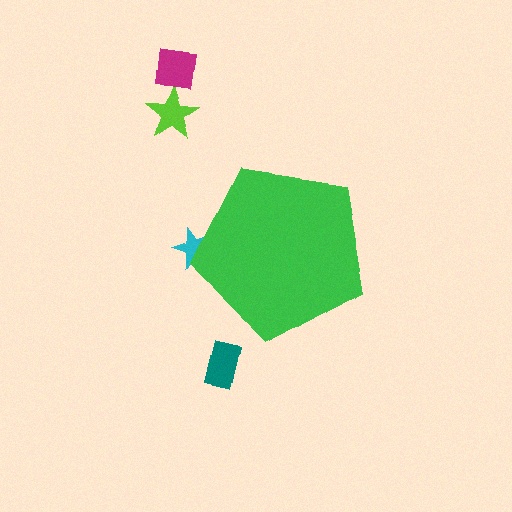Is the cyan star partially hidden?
Yes, the cyan star is partially hidden behind the green pentagon.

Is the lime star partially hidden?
No, the lime star is fully visible.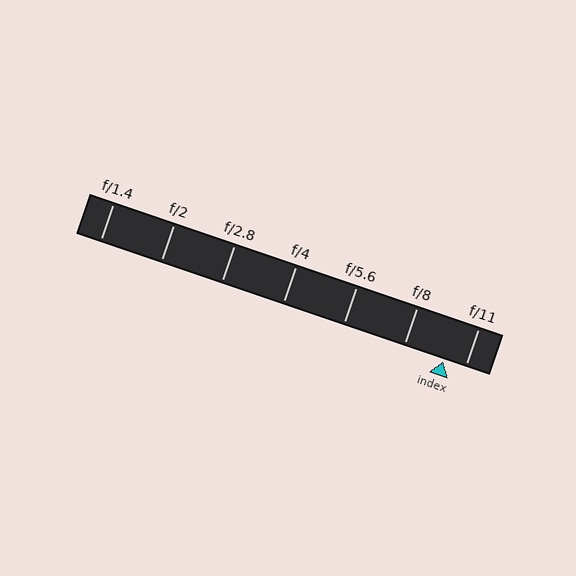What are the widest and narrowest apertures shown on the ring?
The widest aperture shown is f/1.4 and the narrowest is f/11.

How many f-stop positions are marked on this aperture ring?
There are 7 f-stop positions marked.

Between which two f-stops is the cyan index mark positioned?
The index mark is between f/8 and f/11.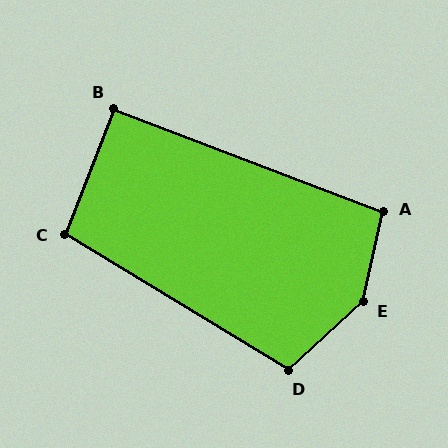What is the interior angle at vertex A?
Approximately 99 degrees (obtuse).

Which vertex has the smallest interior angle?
B, at approximately 90 degrees.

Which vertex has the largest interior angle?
E, at approximately 145 degrees.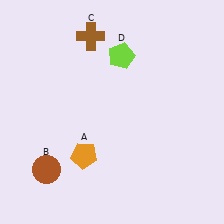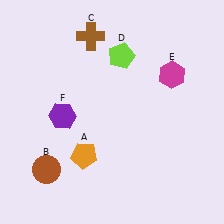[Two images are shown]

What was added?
A magenta hexagon (E), a purple hexagon (F) were added in Image 2.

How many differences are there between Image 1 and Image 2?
There are 2 differences between the two images.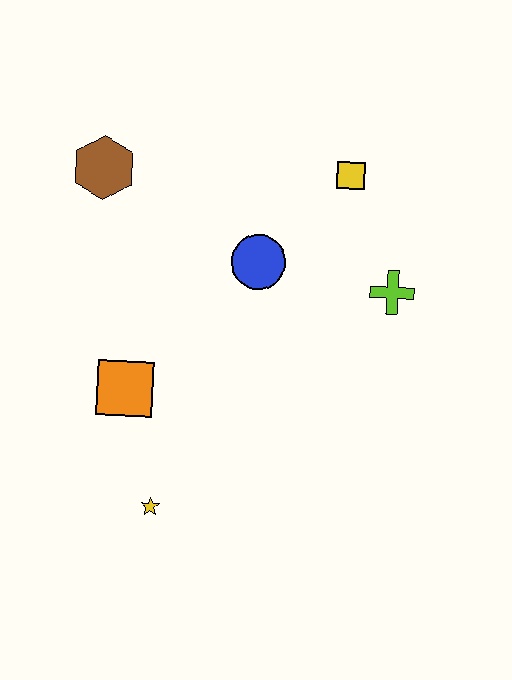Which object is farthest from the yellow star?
The yellow square is farthest from the yellow star.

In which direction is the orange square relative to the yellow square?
The orange square is below the yellow square.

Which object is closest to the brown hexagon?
The blue circle is closest to the brown hexagon.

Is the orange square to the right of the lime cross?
No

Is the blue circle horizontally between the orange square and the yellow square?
Yes